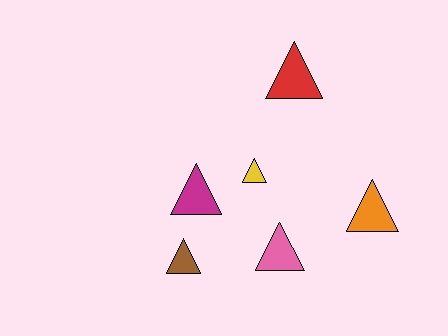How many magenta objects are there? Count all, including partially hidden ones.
There is 1 magenta object.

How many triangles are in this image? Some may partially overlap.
There are 6 triangles.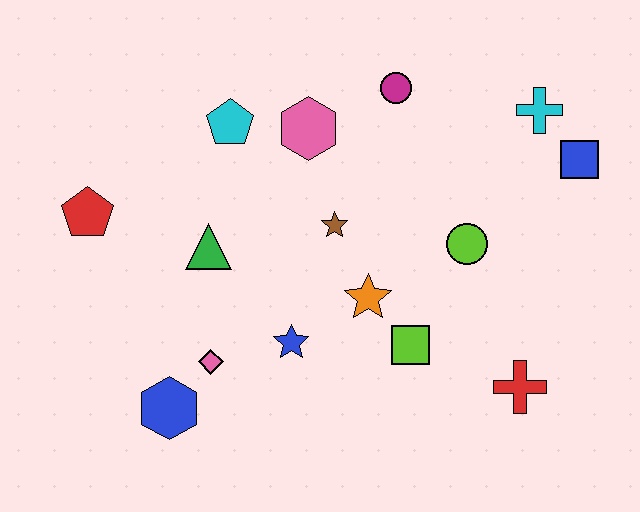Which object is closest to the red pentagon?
The green triangle is closest to the red pentagon.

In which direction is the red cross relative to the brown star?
The red cross is to the right of the brown star.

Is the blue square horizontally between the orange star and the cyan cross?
No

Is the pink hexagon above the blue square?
Yes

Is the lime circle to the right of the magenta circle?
Yes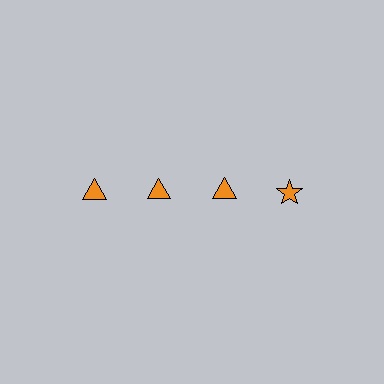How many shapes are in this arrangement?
There are 4 shapes arranged in a grid pattern.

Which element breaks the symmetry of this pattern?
The orange star in the top row, second from right column breaks the symmetry. All other shapes are orange triangles.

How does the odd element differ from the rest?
It has a different shape: star instead of triangle.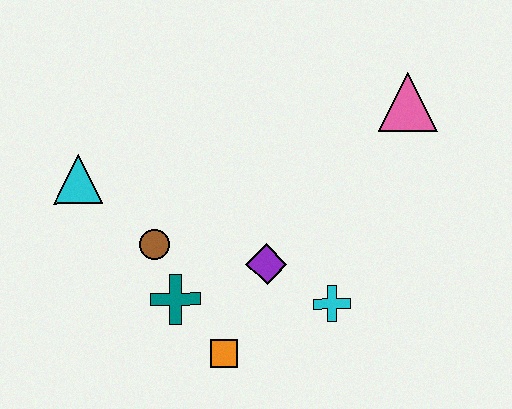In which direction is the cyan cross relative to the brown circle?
The cyan cross is to the right of the brown circle.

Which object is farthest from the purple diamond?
The pink triangle is farthest from the purple diamond.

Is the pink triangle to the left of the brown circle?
No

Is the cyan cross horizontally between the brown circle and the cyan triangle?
No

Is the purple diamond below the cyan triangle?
Yes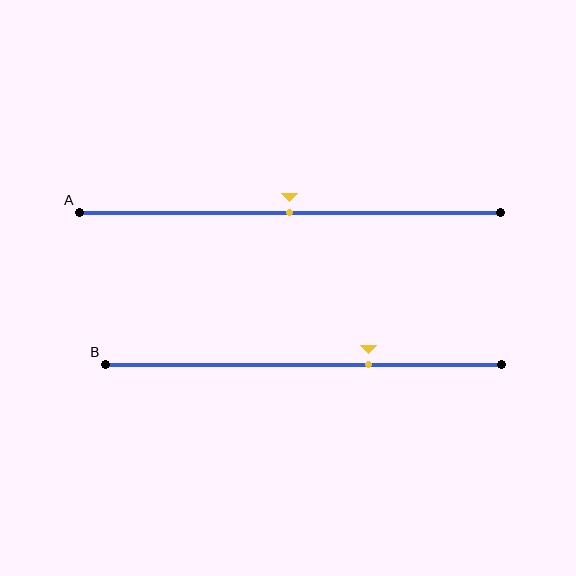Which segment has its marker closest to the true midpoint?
Segment A has its marker closest to the true midpoint.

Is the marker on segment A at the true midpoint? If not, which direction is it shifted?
Yes, the marker on segment A is at the true midpoint.